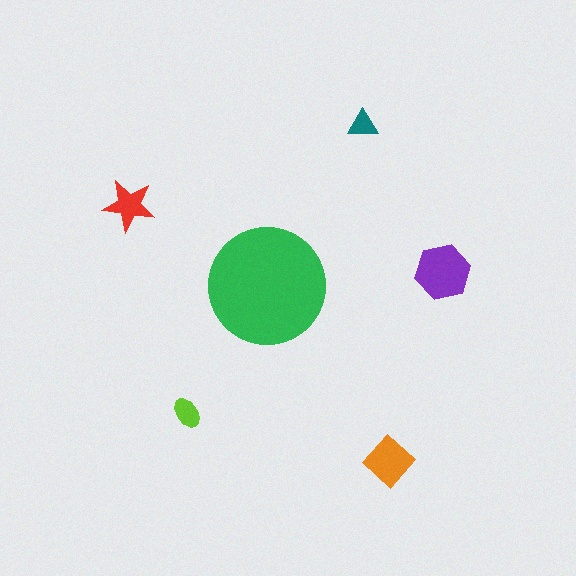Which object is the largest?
The green circle.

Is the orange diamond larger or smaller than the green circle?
Smaller.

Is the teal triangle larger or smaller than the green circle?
Smaller.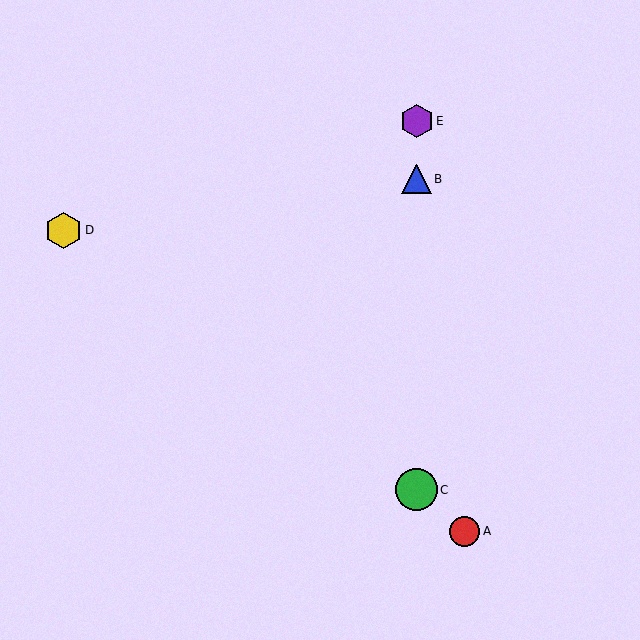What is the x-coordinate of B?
Object B is at x≈417.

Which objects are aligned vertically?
Objects B, C, E are aligned vertically.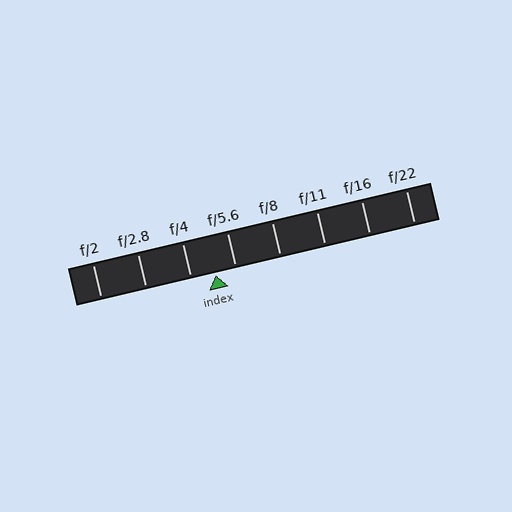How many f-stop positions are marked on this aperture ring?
There are 8 f-stop positions marked.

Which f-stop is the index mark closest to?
The index mark is closest to f/5.6.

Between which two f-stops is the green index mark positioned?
The index mark is between f/4 and f/5.6.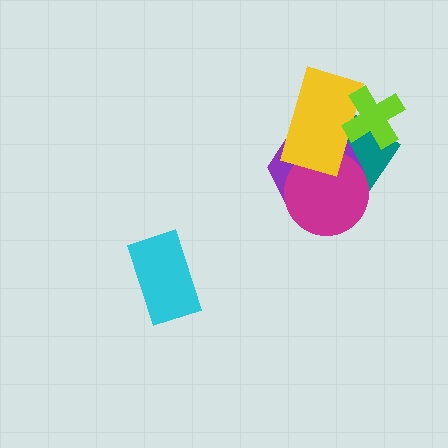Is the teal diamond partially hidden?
Yes, it is partially covered by another shape.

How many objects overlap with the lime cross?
2 objects overlap with the lime cross.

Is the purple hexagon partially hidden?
Yes, it is partially covered by another shape.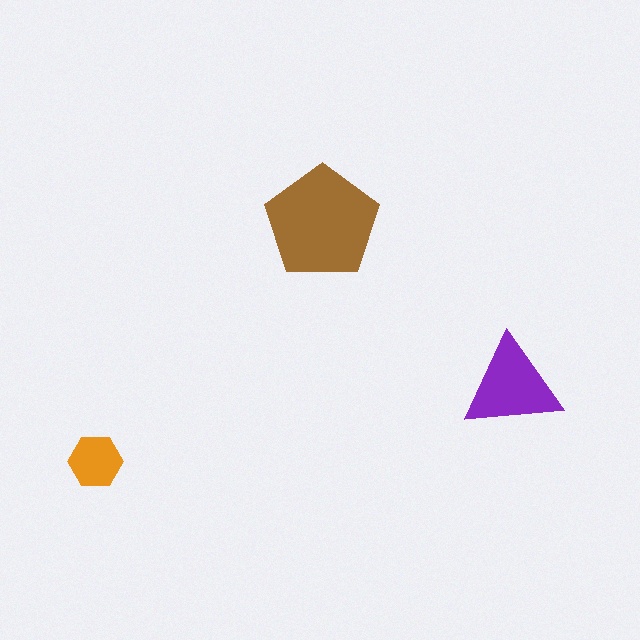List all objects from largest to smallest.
The brown pentagon, the purple triangle, the orange hexagon.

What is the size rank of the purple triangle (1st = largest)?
2nd.